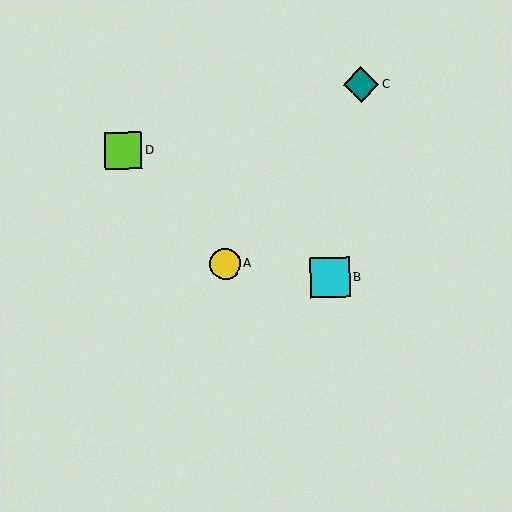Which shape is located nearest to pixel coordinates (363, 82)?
The teal diamond (labeled C) at (361, 85) is nearest to that location.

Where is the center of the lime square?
The center of the lime square is at (123, 151).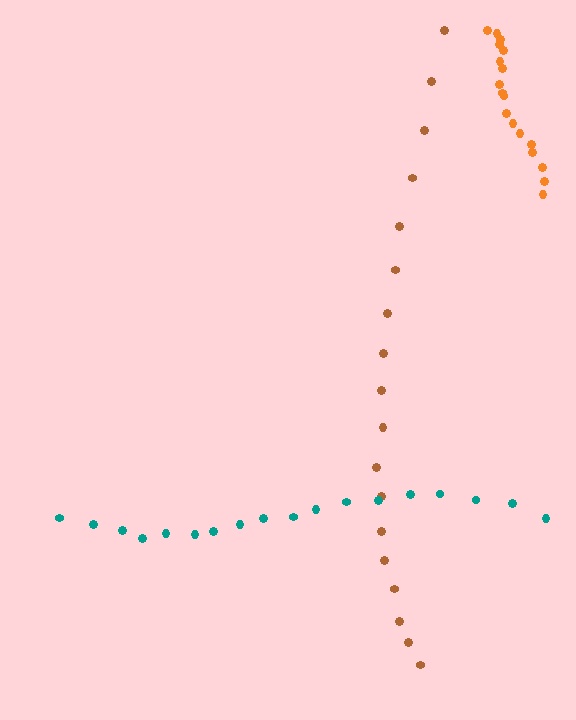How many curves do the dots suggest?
There are 3 distinct paths.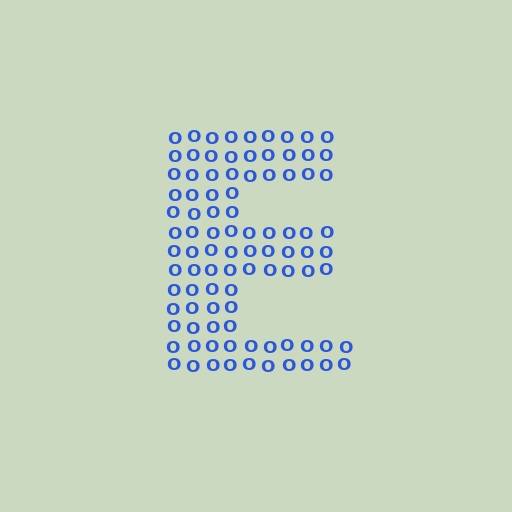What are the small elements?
The small elements are letter O's.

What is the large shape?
The large shape is the letter E.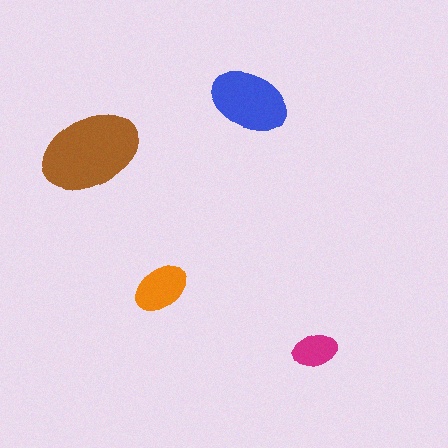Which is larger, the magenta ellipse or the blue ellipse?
The blue one.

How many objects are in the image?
There are 4 objects in the image.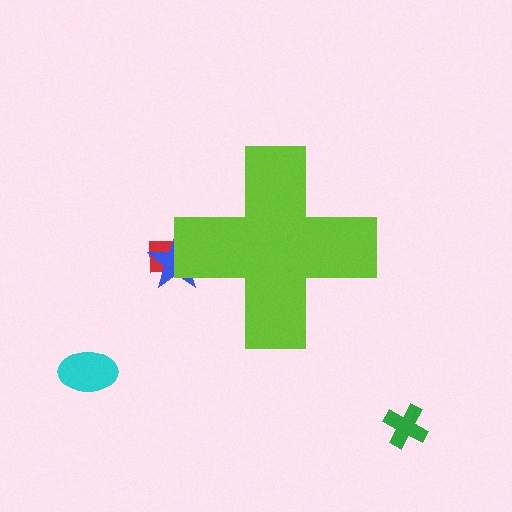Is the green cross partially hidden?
No, the green cross is fully visible.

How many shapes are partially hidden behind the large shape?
2 shapes are partially hidden.